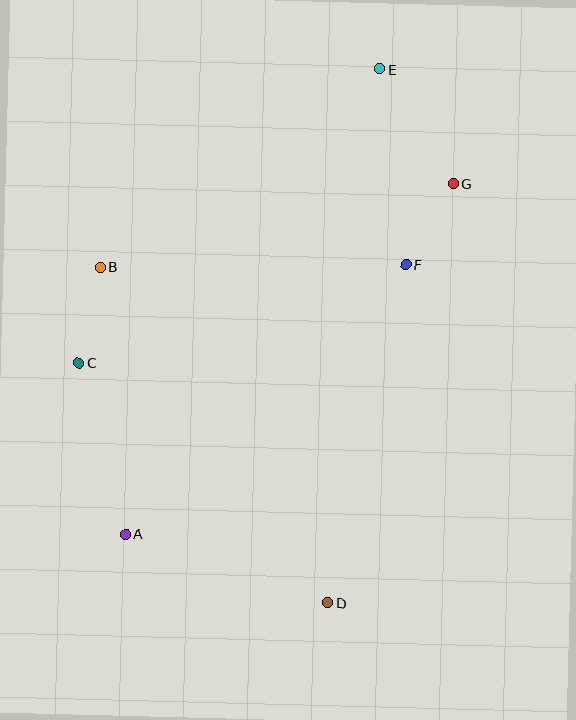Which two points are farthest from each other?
Points D and E are farthest from each other.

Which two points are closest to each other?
Points F and G are closest to each other.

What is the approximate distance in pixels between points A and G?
The distance between A and G is approximately 479 pixels.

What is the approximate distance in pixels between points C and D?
The distance between C and D is approximately 346 pixels.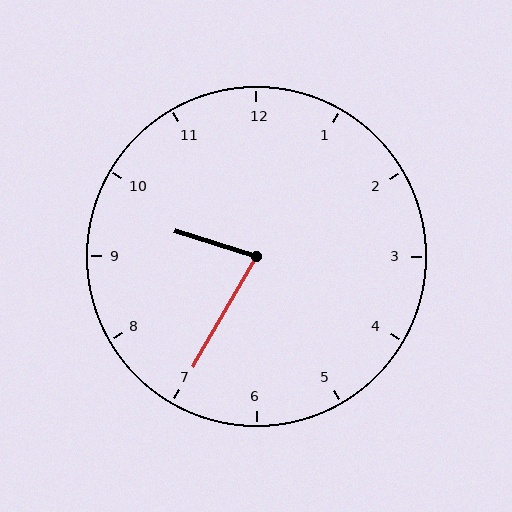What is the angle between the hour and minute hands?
Approximately 78 degrees.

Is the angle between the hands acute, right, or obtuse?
It is acute.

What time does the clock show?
9:35.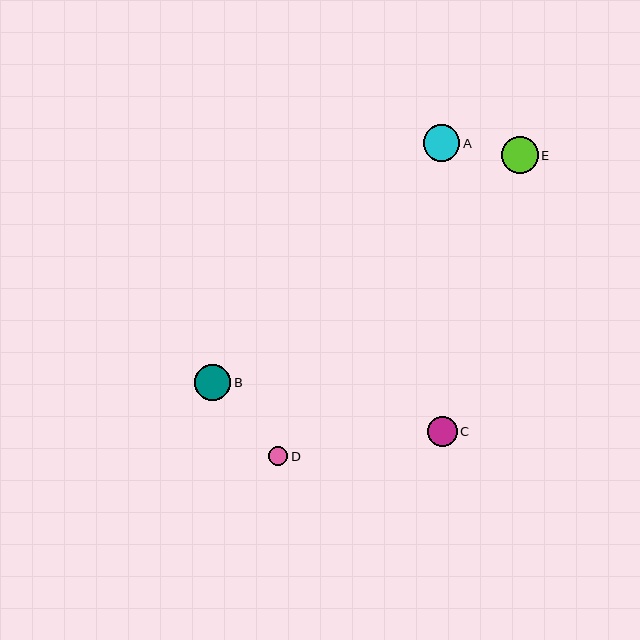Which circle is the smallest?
Circle D is the smallest with a size of approximately 20 pixels.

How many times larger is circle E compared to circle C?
Circle E is approximately 1.2 times the size of circle C.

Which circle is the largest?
Circle E is the largest with a size of approximately 37 pixels.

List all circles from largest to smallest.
From largest to smallest: E, A, B, C, D.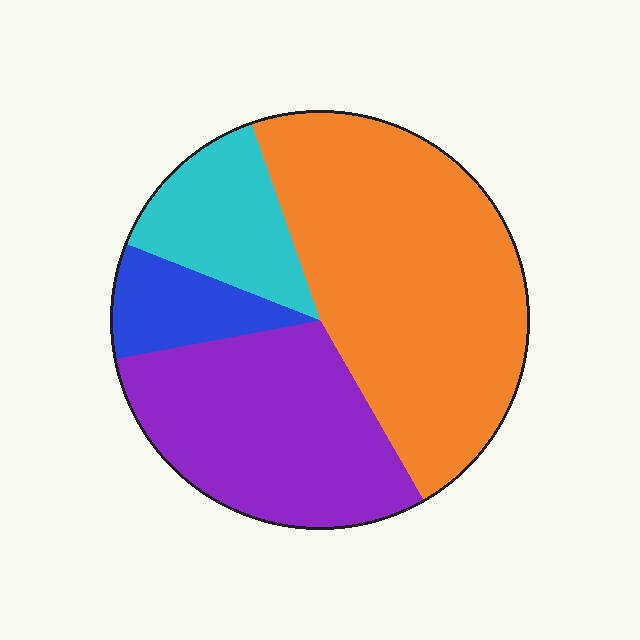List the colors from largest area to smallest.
From largest to smallest: orange, purple, cyan, blue.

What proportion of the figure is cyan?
Cyan covers roughly 15% of the figure.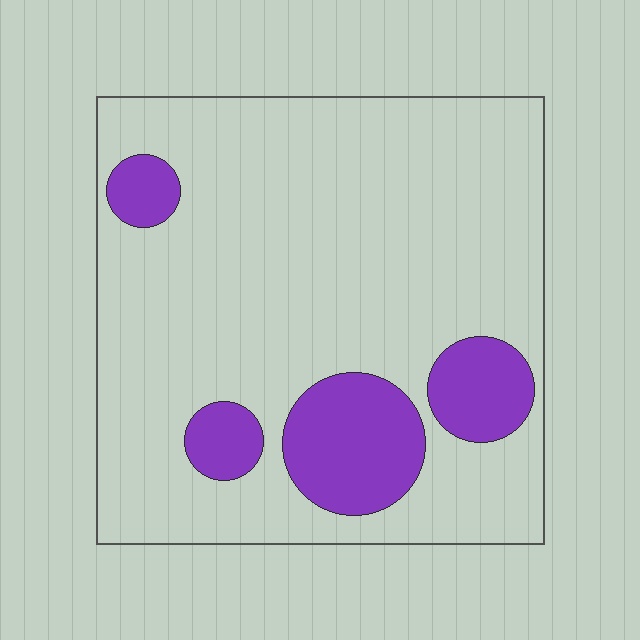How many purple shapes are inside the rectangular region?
4.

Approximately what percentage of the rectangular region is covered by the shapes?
Approximately 15%.